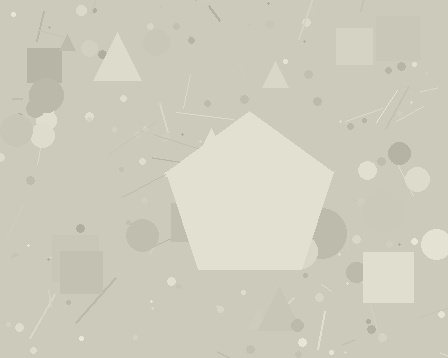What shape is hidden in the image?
A pentagon is hidden in the image.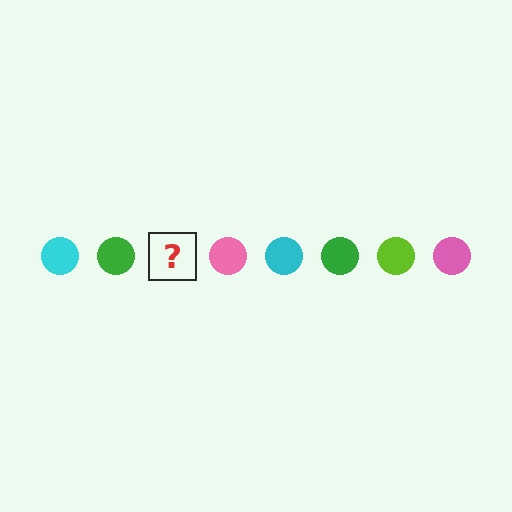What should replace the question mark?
The question mark should be replaced with a lime circle.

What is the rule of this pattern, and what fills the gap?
The rule is that the pattern cycles through cyan, green, lime, pink circles. The gap should be filled with a lime circle.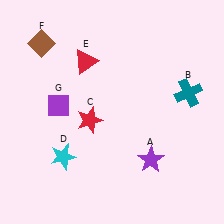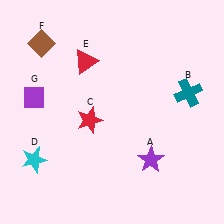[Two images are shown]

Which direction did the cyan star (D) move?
The cyan star (D) moved left.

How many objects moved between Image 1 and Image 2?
2 objects moved between the two images.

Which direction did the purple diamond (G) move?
The purple diamond (G) moved left.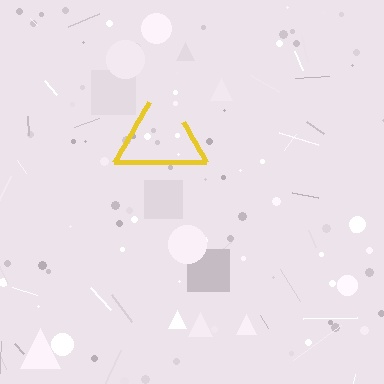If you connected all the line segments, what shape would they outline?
They would outline a triangle.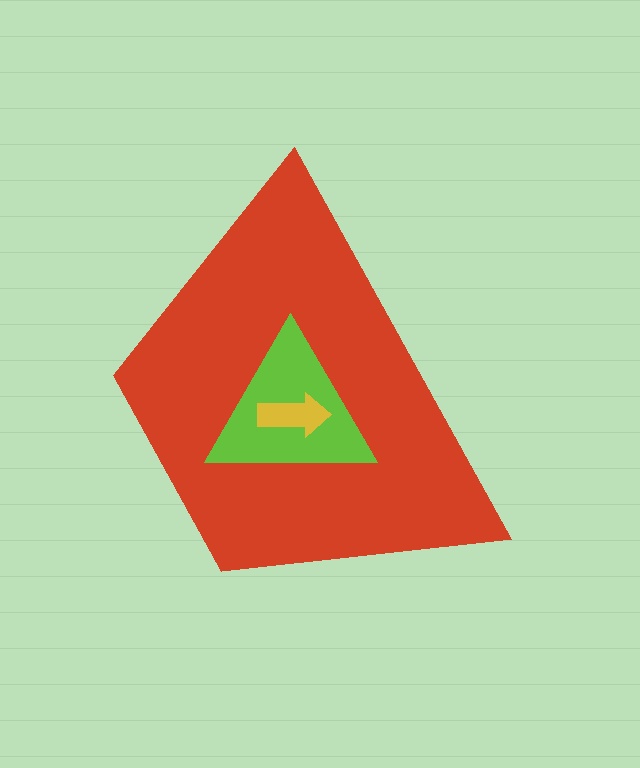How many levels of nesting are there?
3.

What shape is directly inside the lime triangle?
The yellow arrow.